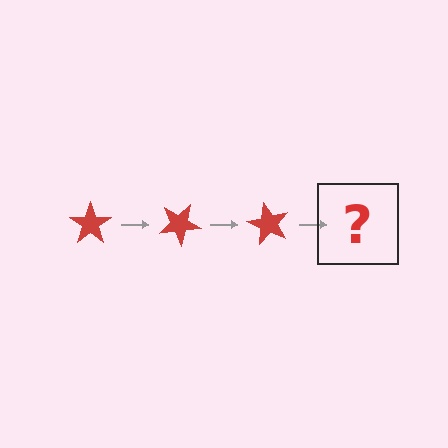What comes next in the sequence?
The next element should be a red star rotated 90 degrees.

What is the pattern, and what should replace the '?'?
The pattern is that the star rotates 30 degrees each step. The '?' should be a red star rotated 90 degrees.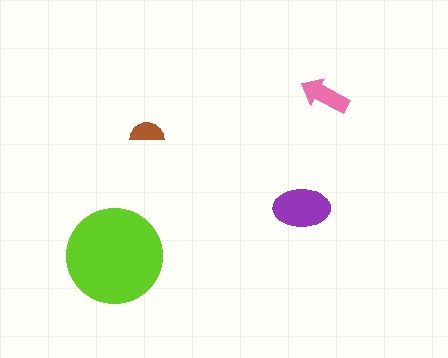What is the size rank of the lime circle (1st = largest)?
1st.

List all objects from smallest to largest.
The brown semicircle, the pink arrow, the purple ellipse, the lime circle.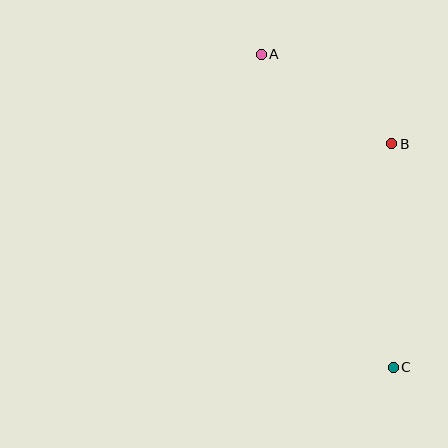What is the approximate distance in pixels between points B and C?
The distance between B and C is approximately 224 pixels.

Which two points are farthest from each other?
Points A and C are farthest from each other.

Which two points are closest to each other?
Points A and B are closest to each other.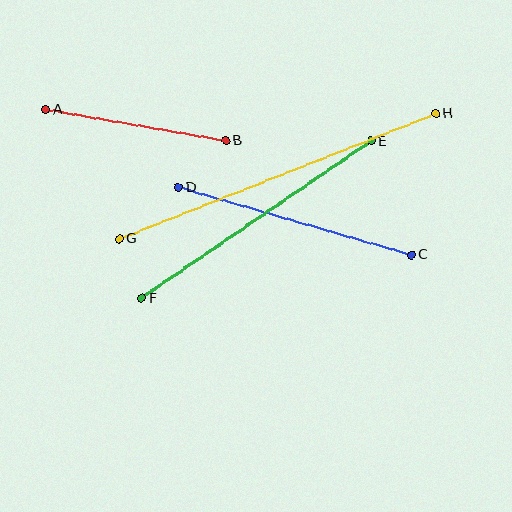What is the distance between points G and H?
The distance is approximately 340 pixels.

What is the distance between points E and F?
The distance is approximately 278 pixels.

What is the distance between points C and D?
The distance is approximately 243 pixels.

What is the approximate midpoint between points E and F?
The midpoint is at approximately (256, 220) pixels.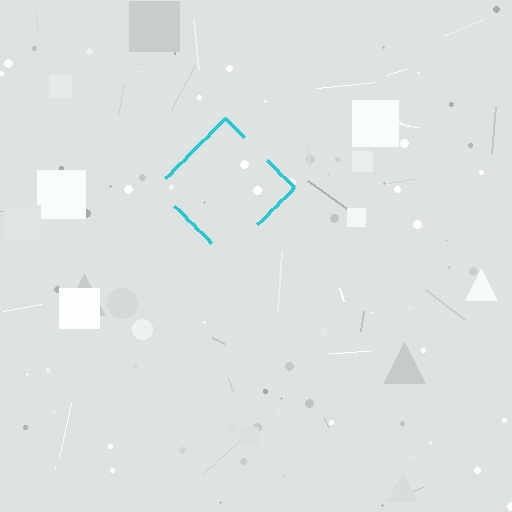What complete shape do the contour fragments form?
The contour fragments form a diamond.